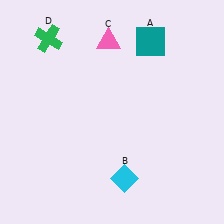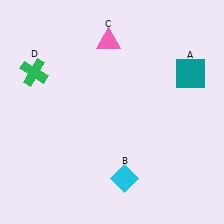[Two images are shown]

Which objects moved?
The objects that moved are: the teal square (A), the green cross (D).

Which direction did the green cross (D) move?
The green cross (D) moved down.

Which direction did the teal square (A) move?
The teal square (A) moved right.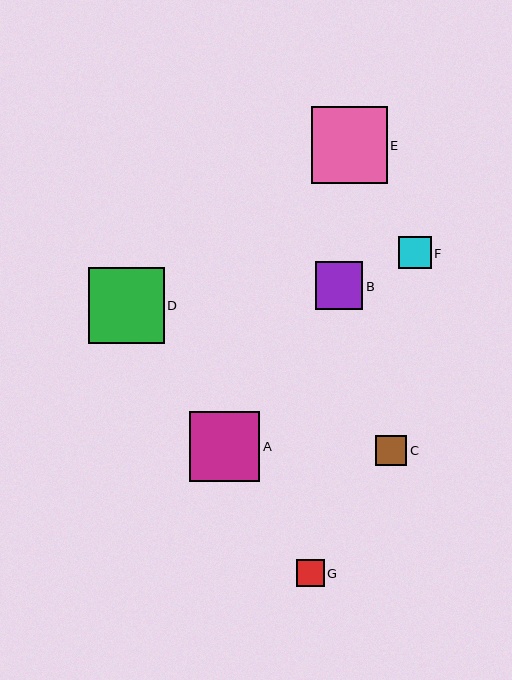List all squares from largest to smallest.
From largest to smallest: E, D, A, B, F, C, G.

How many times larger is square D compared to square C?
Square D is approximately 2.5 times the size of square C.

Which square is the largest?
Square E is the largest with a size of approximately 76 pixels.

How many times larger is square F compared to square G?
Square F is approximately 1.2 times the size of square G.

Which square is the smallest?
Square G is the smallest with a size of approximately 28 pixels.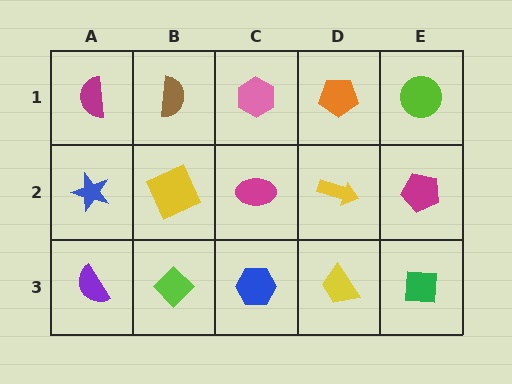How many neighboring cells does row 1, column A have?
2.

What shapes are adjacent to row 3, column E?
A magenta pentagon (row 2, column E), a yellow trapezoid (row 3, column D).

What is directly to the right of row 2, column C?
A yellow arrow.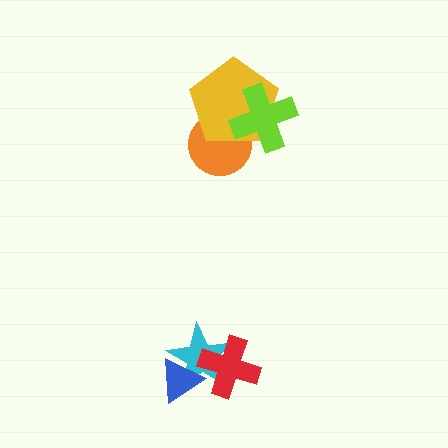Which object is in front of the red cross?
The blue triangle is in front of the red cross.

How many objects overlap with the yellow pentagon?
2 objects overlap with the yellow pentagon.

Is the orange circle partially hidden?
Yes, it is partially covered by another shape.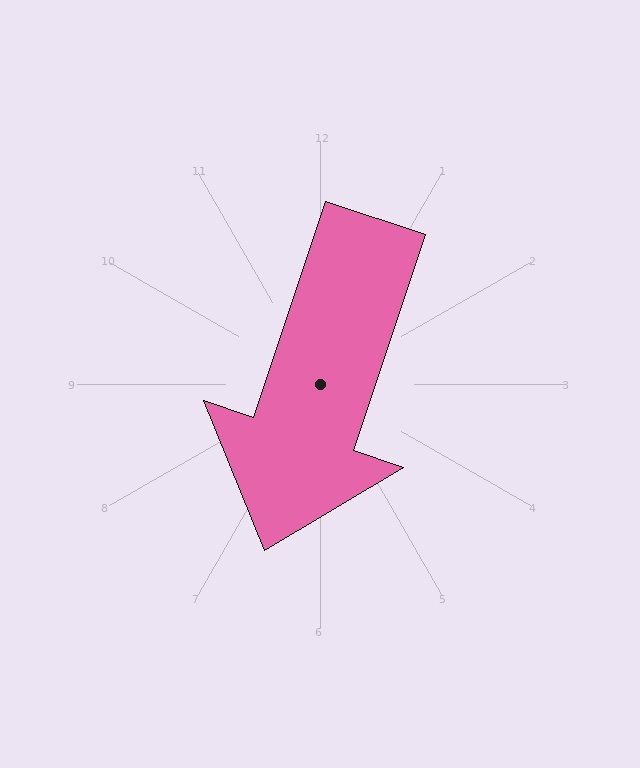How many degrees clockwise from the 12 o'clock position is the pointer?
Approximately 198 degrees.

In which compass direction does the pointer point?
South.